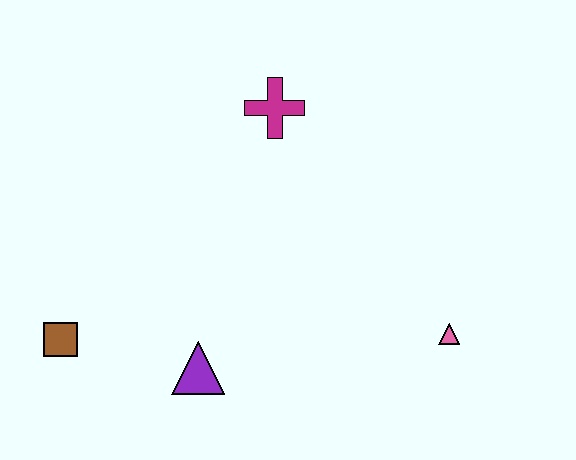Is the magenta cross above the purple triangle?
Yes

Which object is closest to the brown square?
The purple triangle is closest to the brown square.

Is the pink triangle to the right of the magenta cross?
Yes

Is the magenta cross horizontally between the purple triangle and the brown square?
No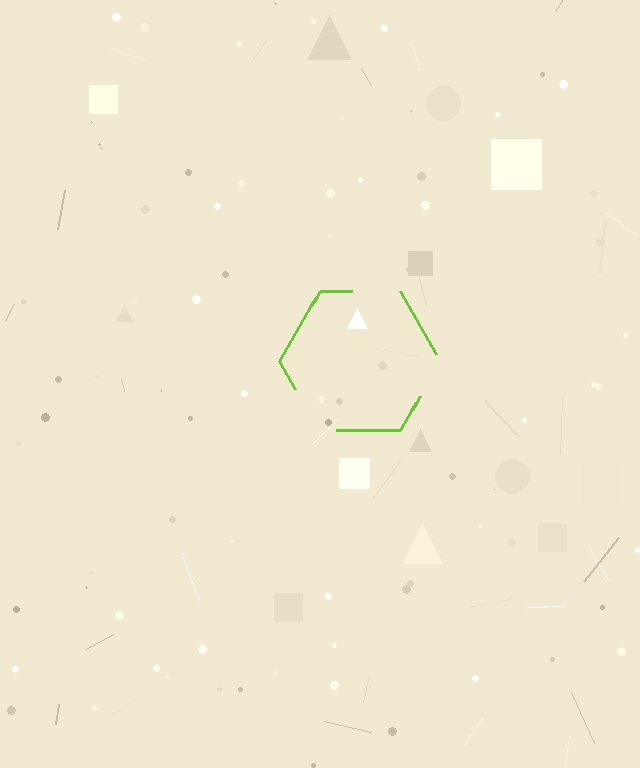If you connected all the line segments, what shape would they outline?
They would outline a hexagon.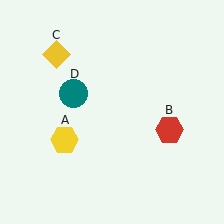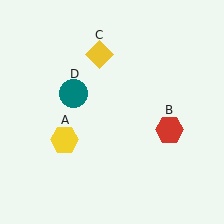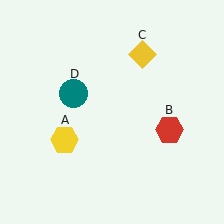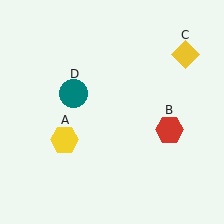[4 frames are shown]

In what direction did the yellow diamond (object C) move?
The yellow diamond (object C) moved right.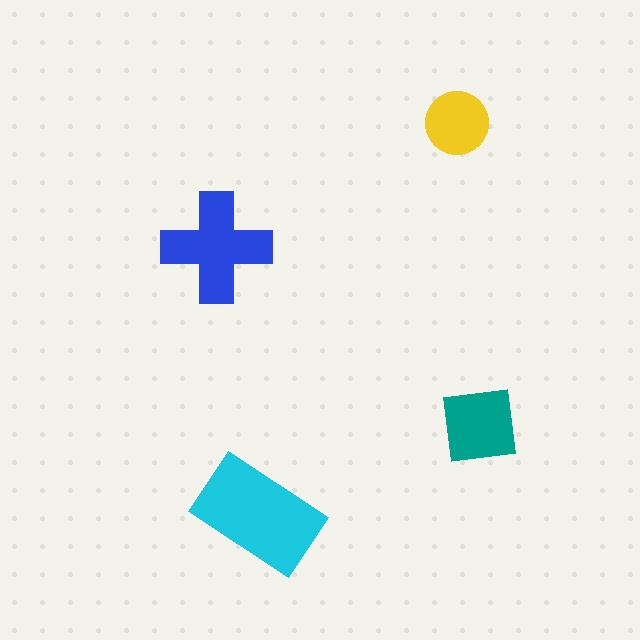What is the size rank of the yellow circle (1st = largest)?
4th.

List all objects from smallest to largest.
The yellow circle, the teal square, the blue cross, the cyan rectangle.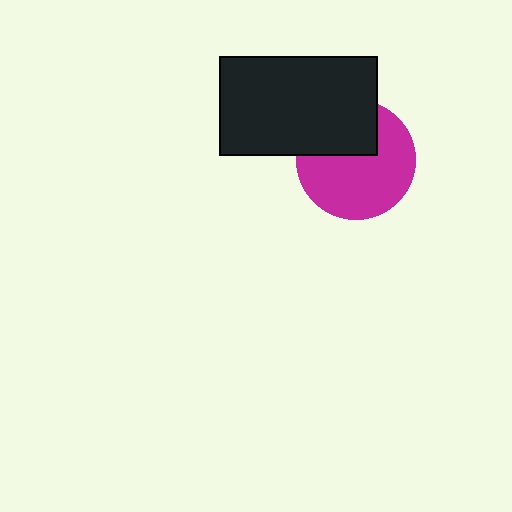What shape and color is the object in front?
The object in front is a black rectangle.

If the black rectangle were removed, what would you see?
You would see the complete magenta circle.